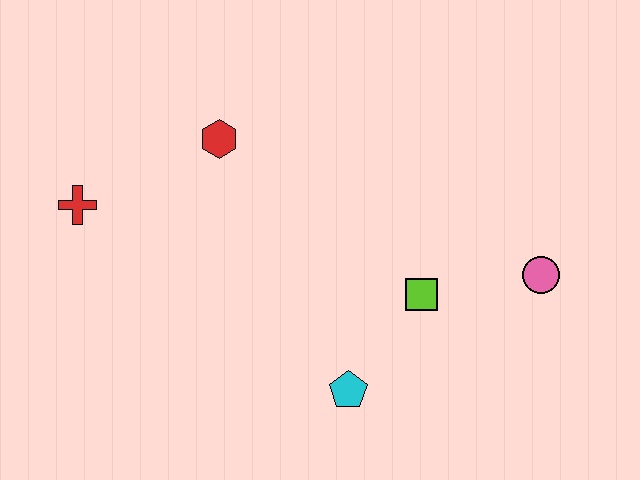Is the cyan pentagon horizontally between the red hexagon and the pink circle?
Yes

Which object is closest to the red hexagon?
The red cross is closest to the red hexagon.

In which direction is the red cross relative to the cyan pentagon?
The red cross is to the left of the cyan pentagon.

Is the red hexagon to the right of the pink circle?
No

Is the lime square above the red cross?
No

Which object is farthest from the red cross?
The pink circle is farthest from the red cross.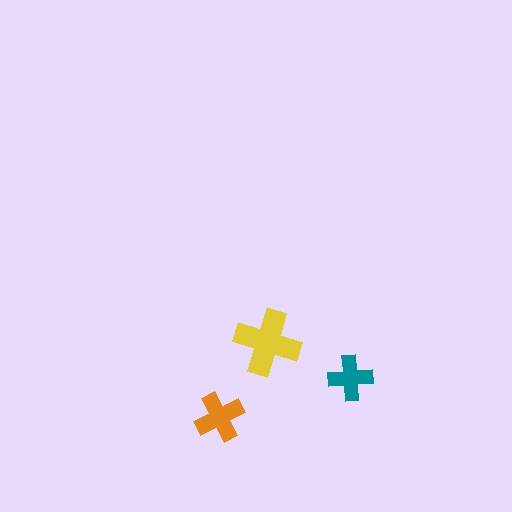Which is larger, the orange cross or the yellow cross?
The yellow one.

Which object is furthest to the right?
The teal cross is rightmost.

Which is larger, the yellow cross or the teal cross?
The yellow one.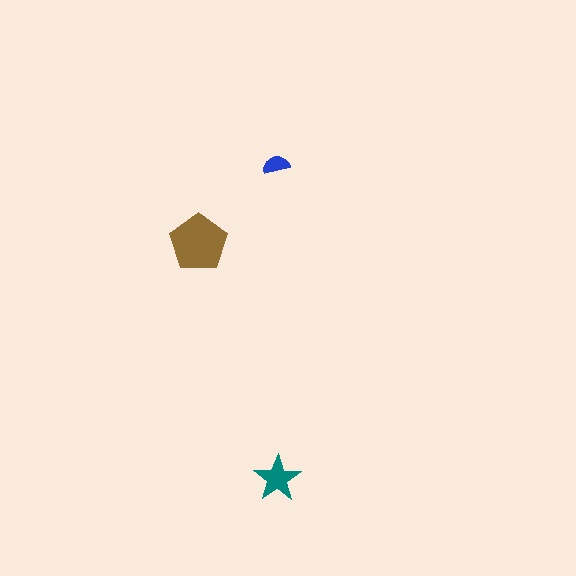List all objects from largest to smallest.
The brown pentagon, the teal star, the blue semicircle.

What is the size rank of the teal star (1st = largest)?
2nd.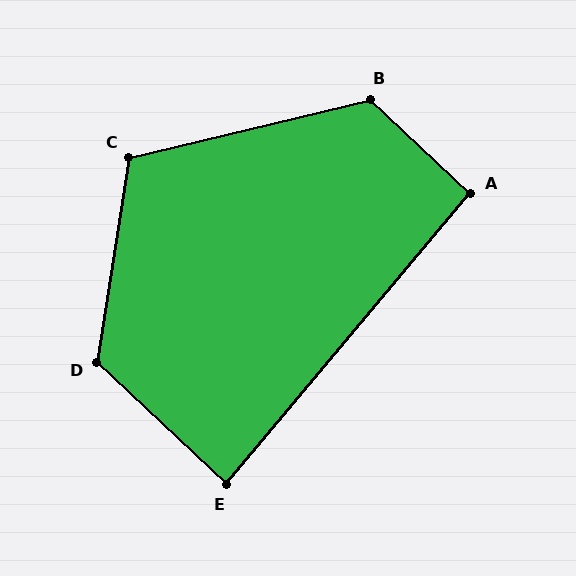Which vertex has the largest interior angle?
D, at approximately 124 degrees.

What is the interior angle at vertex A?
Approximately 93 degrees (approximately right).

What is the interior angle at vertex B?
Approximately 123 degrees (obtuse).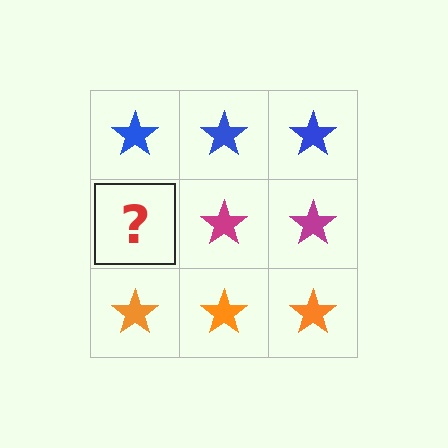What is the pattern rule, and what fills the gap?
The rule is that each row has a consistent color. The gap should be filled with a magenta star.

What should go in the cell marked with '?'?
The missing cell should contain a magenta star.